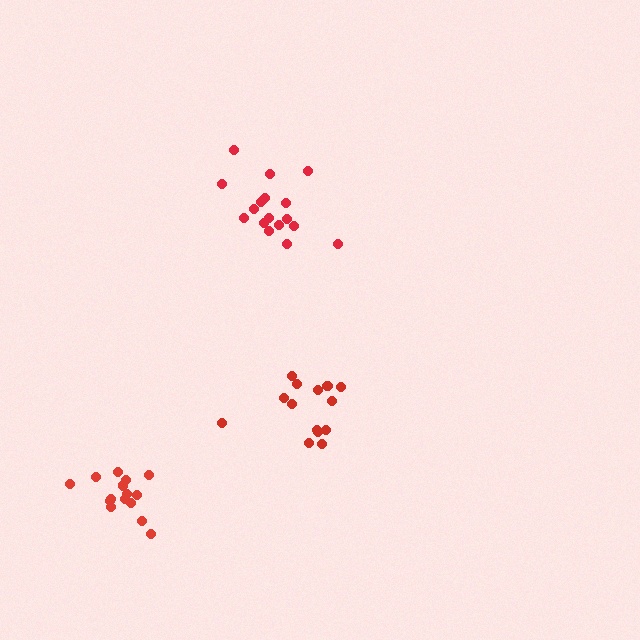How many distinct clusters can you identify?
There are 3 distinct clusters.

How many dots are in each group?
Group 1: 17 dots, Group 2: 14 dots, Group 3: 15 dots (46 total).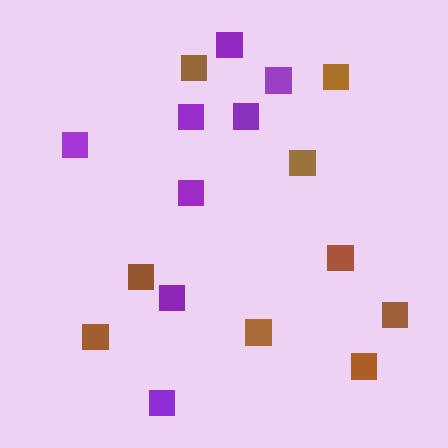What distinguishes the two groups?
There are 2 groups: one group of brown squares (9) and one group of purple squares (8).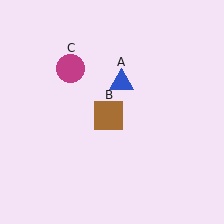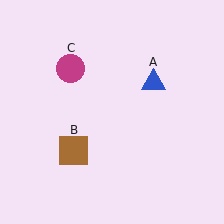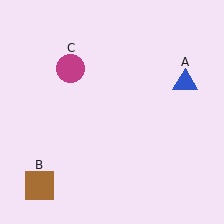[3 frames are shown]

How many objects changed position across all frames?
2 objects changed position: blue triangle (object A), brown square (object B).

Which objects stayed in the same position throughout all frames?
Magenta circle (object C) remained stationary.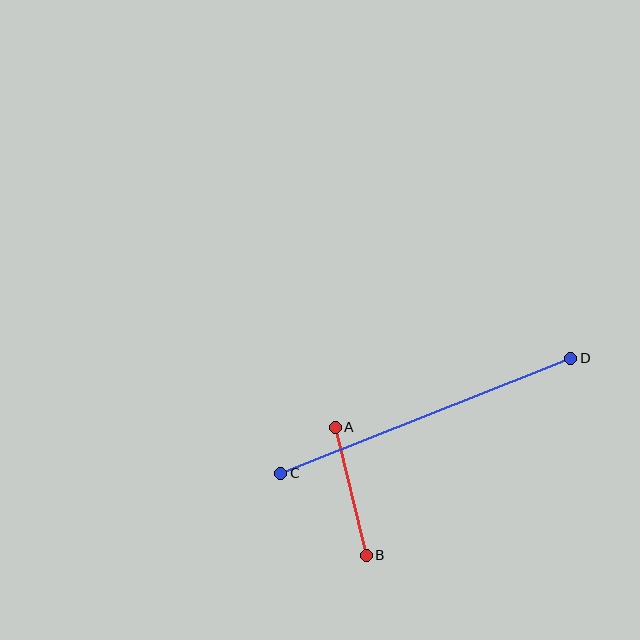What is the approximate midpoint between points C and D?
The midpoint is at approximately (426, 416) pixels.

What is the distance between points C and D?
The distance is approximately 312 pixels.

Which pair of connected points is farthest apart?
Points C and D are farthest apart.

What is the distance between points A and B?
The distance is approximately 132 pixels.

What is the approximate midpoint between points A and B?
The midpoint is at approximately (351, 491) pixels.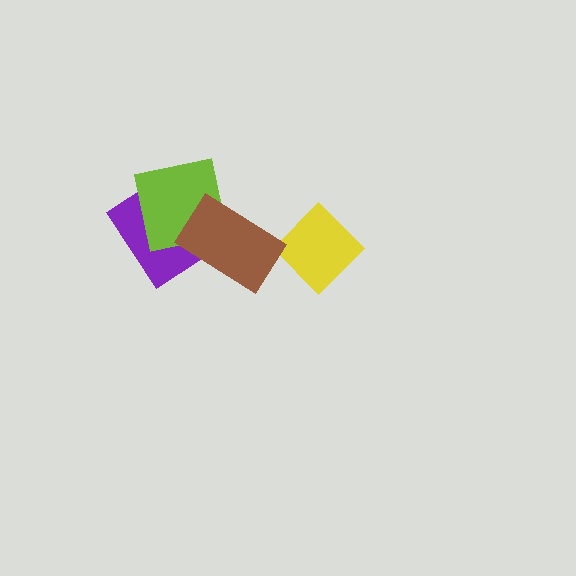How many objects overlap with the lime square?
2 objects overlap with the lime square.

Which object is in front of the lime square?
The brown rectangle is in front of the lime square.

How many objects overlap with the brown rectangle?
2 objects overlap with the brown rectangle.